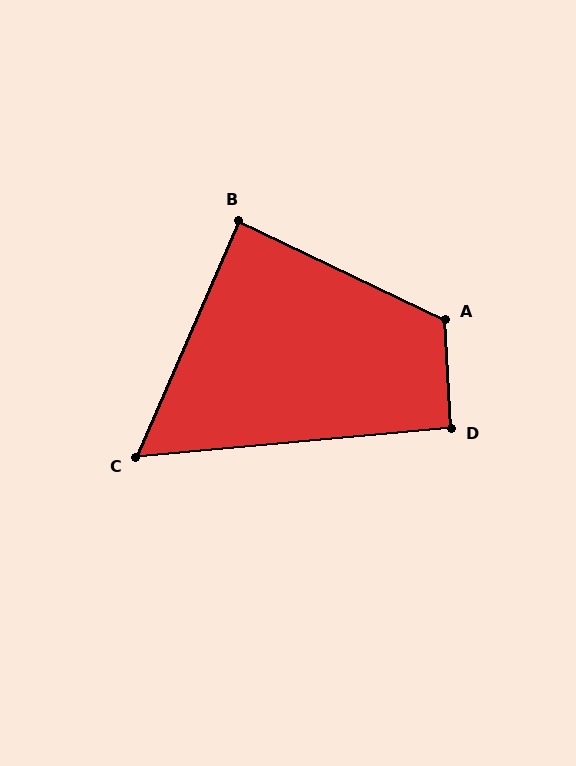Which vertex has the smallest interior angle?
C, at approximately 61 degrees.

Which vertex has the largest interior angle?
A, at approximately 119 degrees.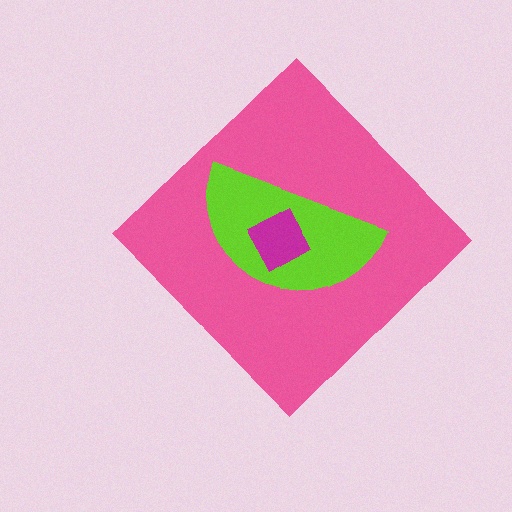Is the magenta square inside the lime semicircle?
Yes.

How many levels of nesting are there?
3.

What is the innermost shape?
The magenta square.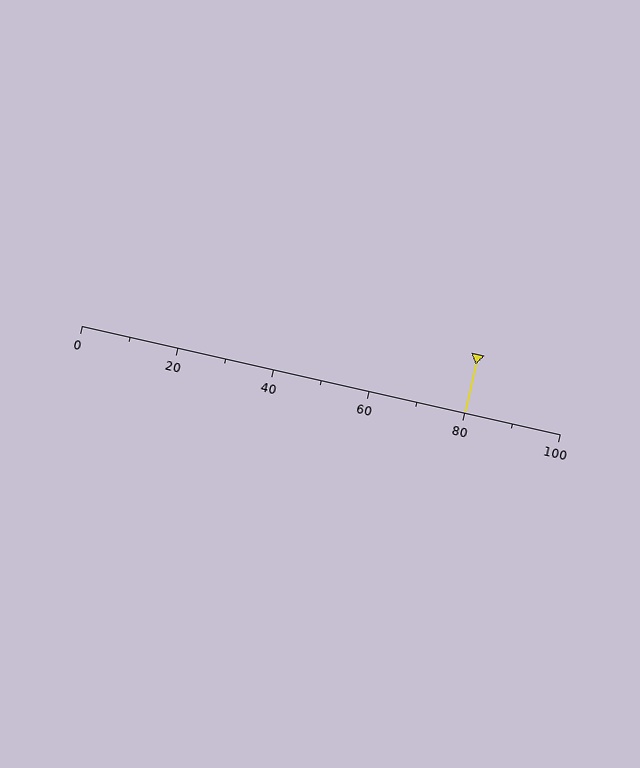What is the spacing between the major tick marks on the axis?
The major ticks are spaced 20 apart.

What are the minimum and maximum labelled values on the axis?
The axis runs from 0 to 100.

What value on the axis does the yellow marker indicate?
The marker indicates approximately 80.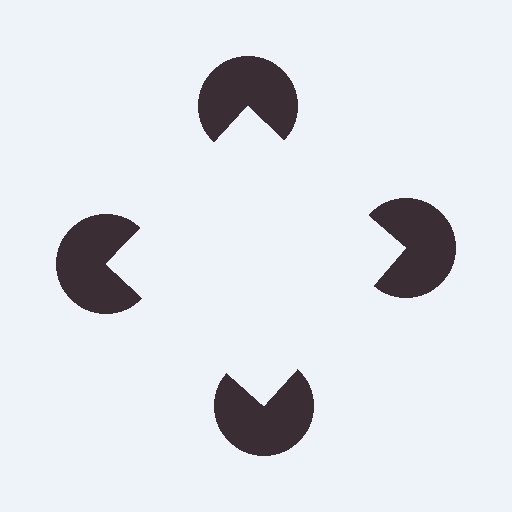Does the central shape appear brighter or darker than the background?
It typically appears slightly brighter than the background, even though no actual brightness change is drawn.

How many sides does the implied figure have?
4 sides.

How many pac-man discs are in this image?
There are 4 — one at each vertex of the illusory square.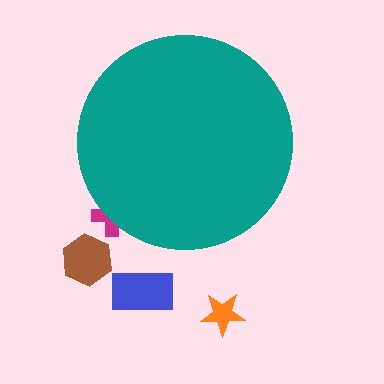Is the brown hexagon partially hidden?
No, the brown hexagon is fully visible.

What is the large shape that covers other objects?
A teal circle.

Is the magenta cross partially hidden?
Yes, the magenta cross is partially hidden behind the teal circle.